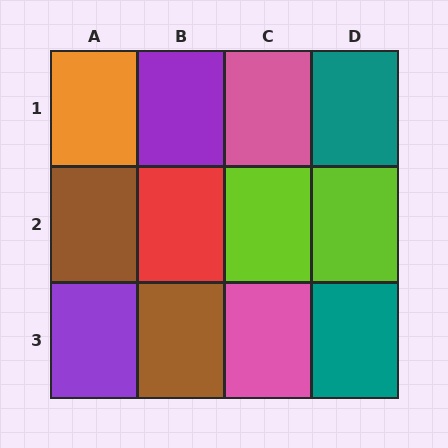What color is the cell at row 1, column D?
Teal.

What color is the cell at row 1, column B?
Purple.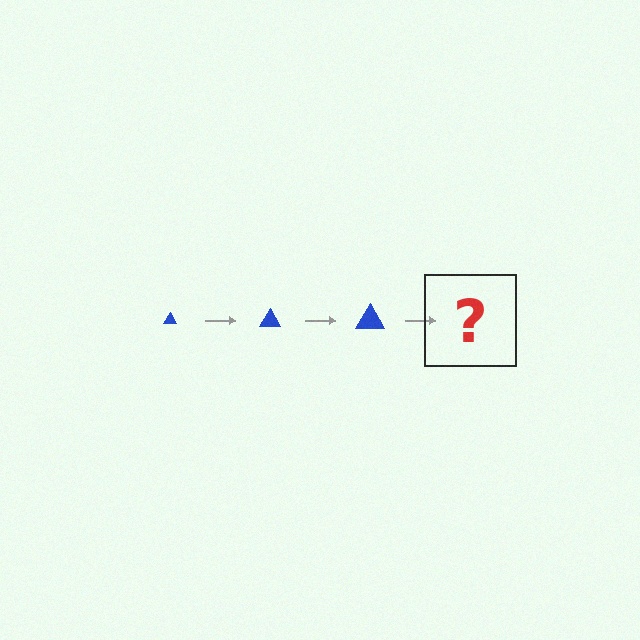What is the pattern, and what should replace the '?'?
The pattern is that the triangle gets progressively larger each step. The '?' should be a blue triangle, larger than the previous one.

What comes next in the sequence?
The next element should be a blue triangle, larger than the previous one.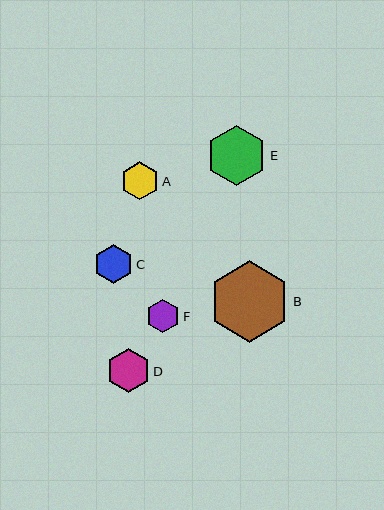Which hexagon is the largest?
Hexagon B is the largest with a size of approximately 81 pixels.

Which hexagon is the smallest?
Hexagon F is the smallest with a size of approximately 34 pixels.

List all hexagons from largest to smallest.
From largest to smallest: B, E, D, C, A, F.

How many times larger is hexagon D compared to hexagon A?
Hexagon D is approximately 1.2 times the size of hexagon A.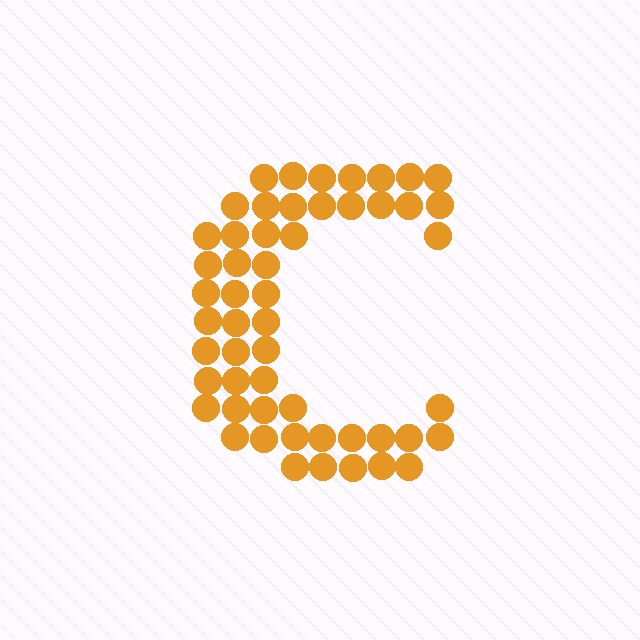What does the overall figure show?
The overall figure shows the letter C.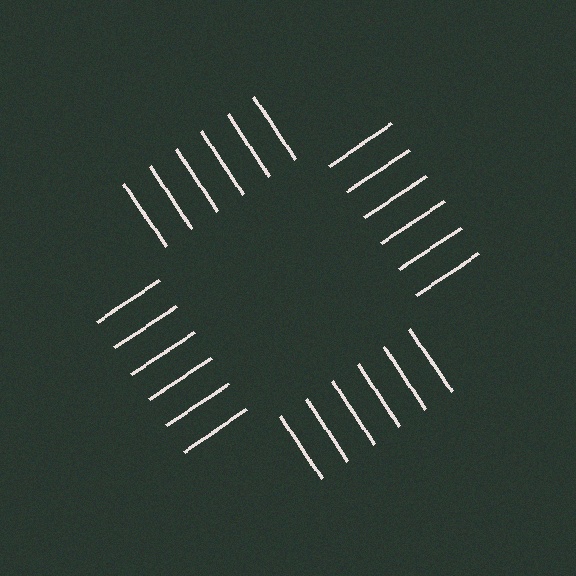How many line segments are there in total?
24 — 6 along each of the 4 edges.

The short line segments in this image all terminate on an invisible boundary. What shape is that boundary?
An illusory square — the line segments terminate on its edges but no continuous stroke is drawn.